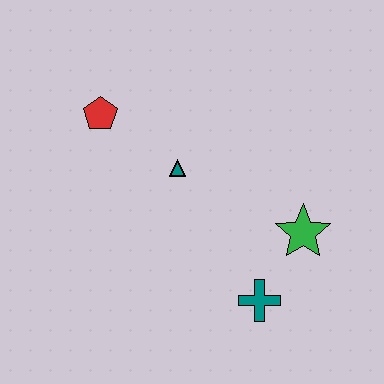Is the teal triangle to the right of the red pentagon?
Yes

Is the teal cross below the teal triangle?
Yes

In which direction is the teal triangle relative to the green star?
The teal triangle is to the left of the green star.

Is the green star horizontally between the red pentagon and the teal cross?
No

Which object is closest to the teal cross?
The green star is closest to the teal cross.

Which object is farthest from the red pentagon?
The teal cross is farthest from the red pentagon.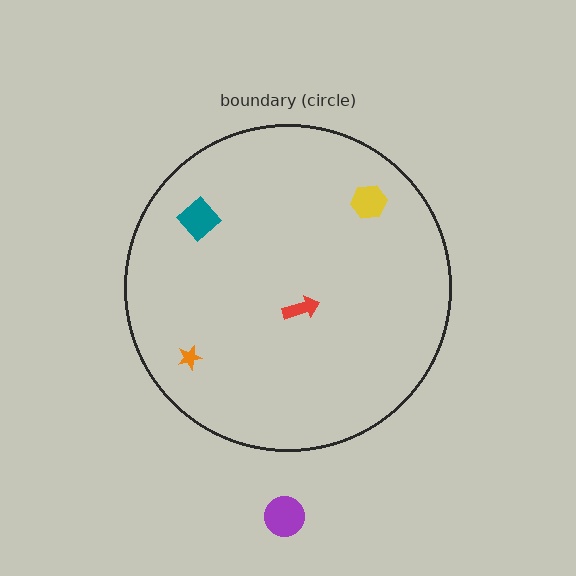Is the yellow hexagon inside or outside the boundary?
Inside.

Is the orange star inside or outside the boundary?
Inside.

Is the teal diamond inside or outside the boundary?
Inside.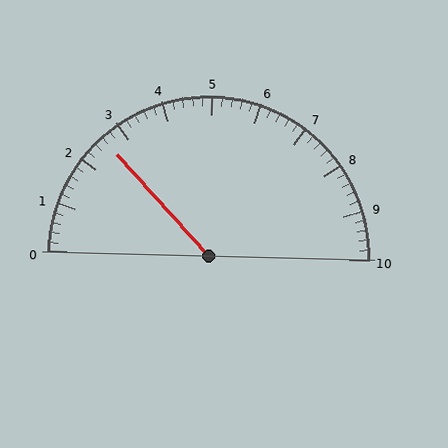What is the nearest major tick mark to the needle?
The nearest major tick mark is 3.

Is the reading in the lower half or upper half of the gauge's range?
The reading is in the lower half of the range (0 to 10).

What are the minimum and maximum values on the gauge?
The gauge ranges from 0 to 10.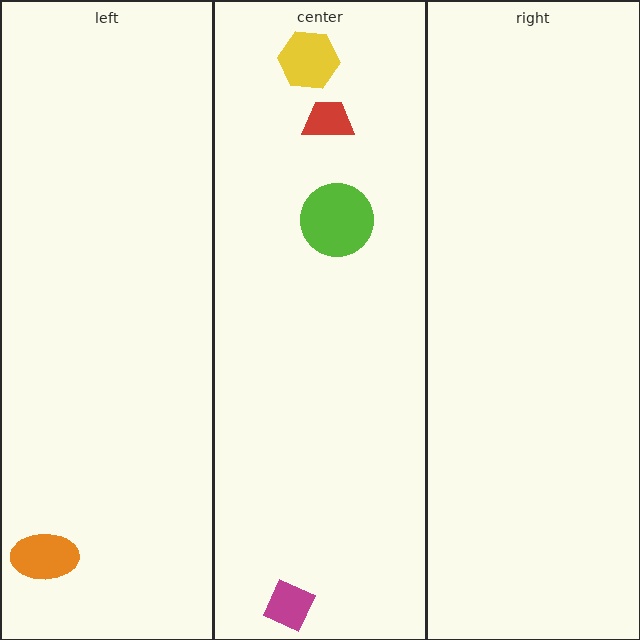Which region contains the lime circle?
The center region.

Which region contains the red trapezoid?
The center region.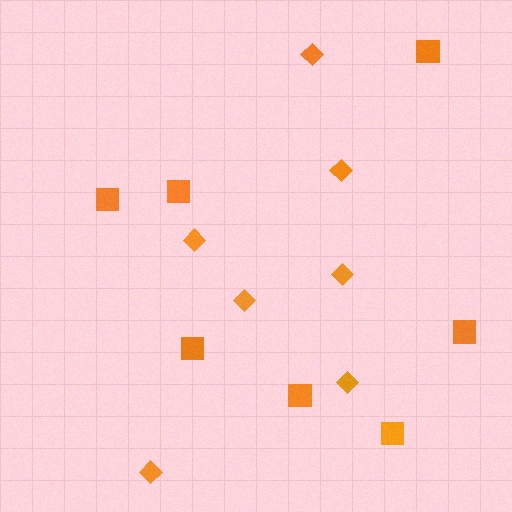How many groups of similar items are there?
There are 2 groups: one group of diamonds (7) and one group of squares (7).